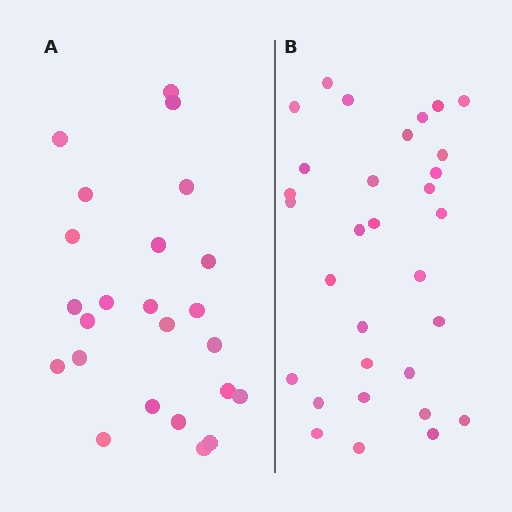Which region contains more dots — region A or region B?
Region B (the right region) has more dots.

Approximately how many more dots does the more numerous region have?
Region B has roughly 8 or so more dots than region A.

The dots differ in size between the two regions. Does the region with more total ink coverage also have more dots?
No. Region A has more total ink coverage because its dots are larger, but region B actually contains more individual dots. Total area can be misleading — the number of items is what matters here.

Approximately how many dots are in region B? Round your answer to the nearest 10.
About 30 dots. (The exact count is 31, which rounds to 30.)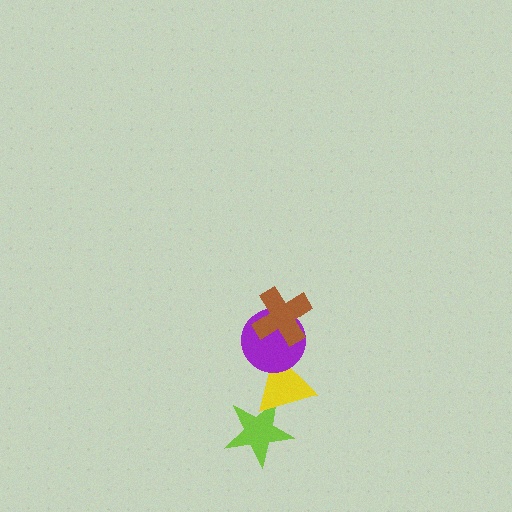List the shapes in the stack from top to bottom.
From top to bottom: the brown cross, the purple circle, the yellow triangle, the lime star.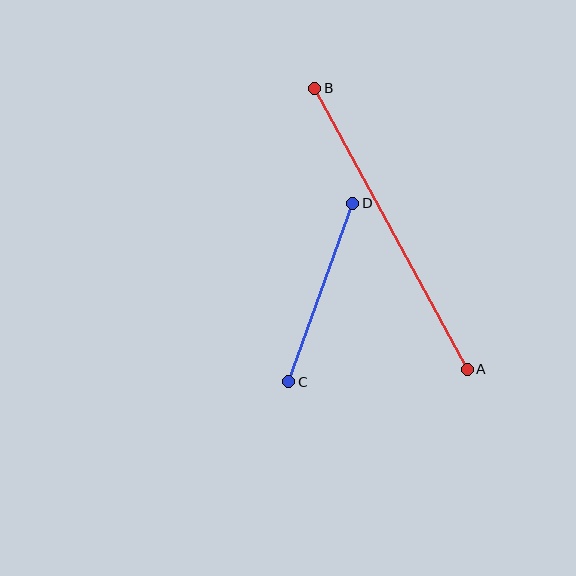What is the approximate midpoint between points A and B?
The midpoint is at approximately (391, 229) pixels.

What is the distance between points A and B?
The distance is approximately 319 pixels.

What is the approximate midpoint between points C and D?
The midpoint is at approximately (321, 292) pixels.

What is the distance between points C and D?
The distance is approximately 189 pixels.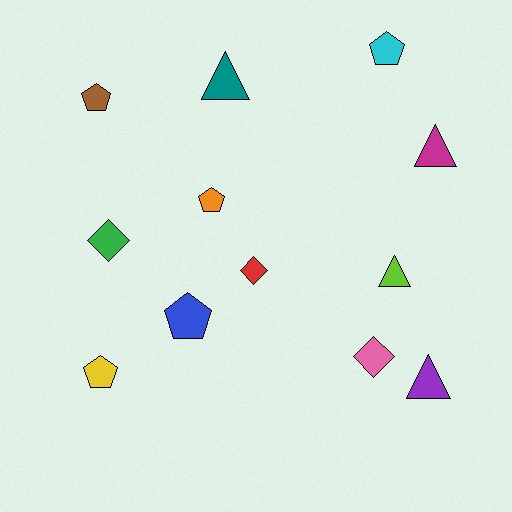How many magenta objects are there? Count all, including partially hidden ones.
There is 1 magenta object.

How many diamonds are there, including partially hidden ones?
There are 3 diamonds.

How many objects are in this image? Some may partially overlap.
There are 12 objects.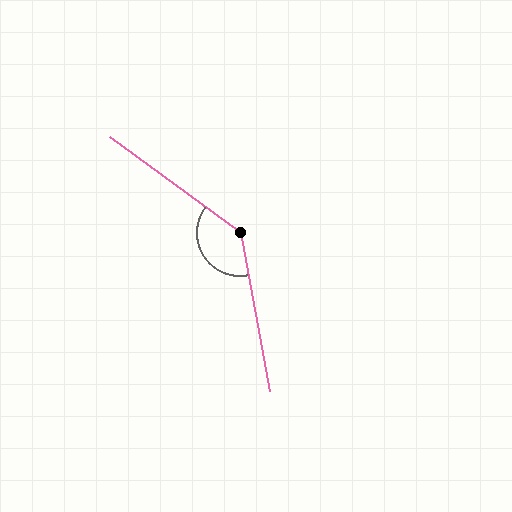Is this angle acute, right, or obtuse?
It is obtuse.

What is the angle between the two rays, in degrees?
Approximately 137 degrees.